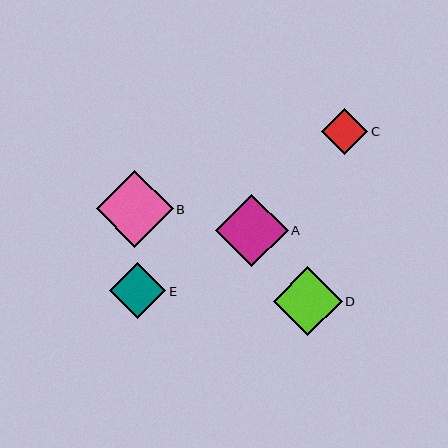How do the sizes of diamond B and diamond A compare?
Diamond B and diamond A are approximately the same size.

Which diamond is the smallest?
Diamond C is the smallest with a size of approximately 46 pixels.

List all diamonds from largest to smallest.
From largest to smallest: B, A, D, E, C.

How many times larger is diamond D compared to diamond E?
Diamond D is approximately 1.2 times the size of diamond E.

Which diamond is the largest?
Diamond B is the largest with a size of approximately 77 pixels.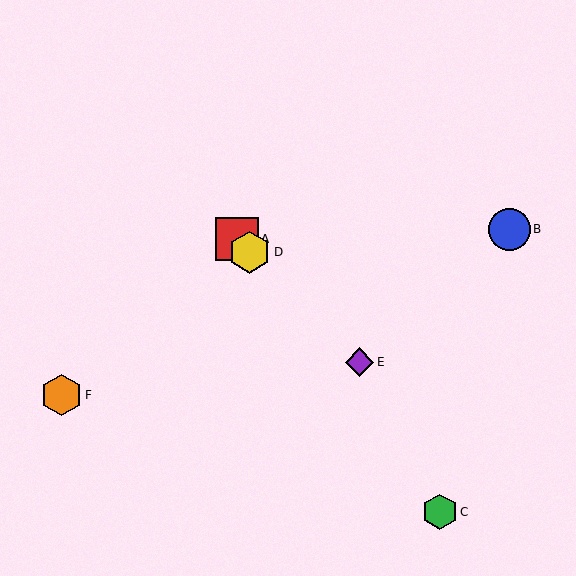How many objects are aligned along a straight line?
3 objects (A, D, E) are aligned along a straight line.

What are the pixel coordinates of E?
Object E is at (360, 362).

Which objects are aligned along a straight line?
Objects A, D, E are aligned along a straight line.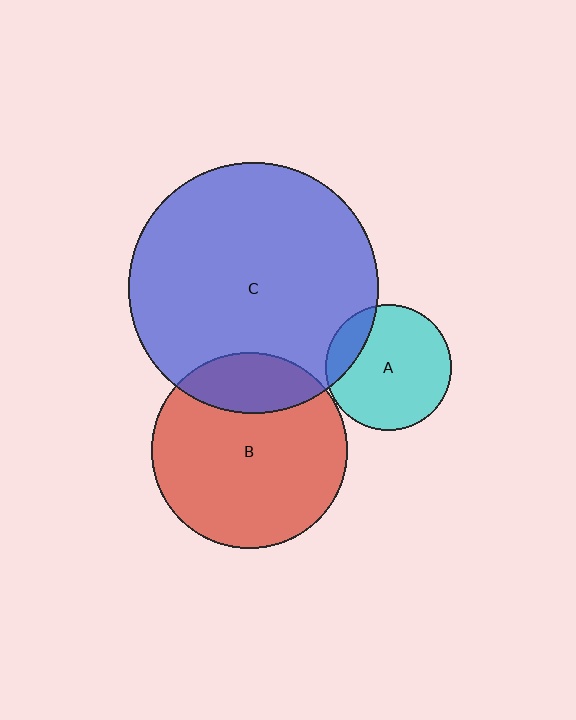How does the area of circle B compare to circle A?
Approximately 2.4 times.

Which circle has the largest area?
Circle C (blue).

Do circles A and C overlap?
Yes.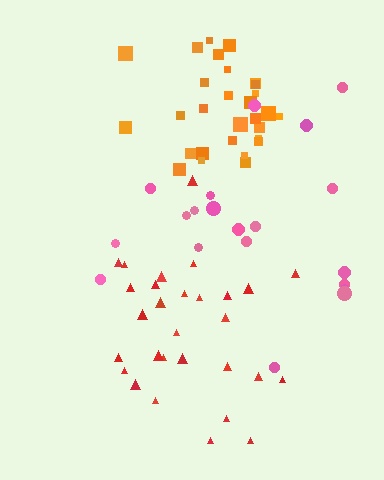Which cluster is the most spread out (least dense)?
Pink.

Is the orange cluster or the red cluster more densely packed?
Orange.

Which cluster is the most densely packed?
Orange.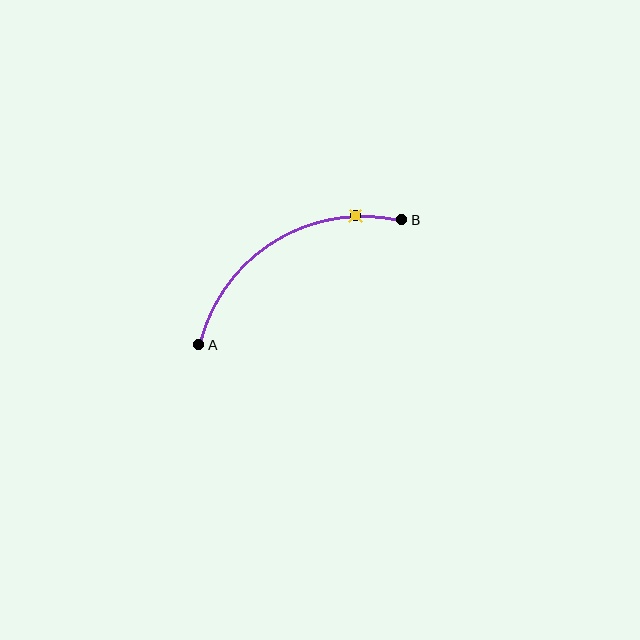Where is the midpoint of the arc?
The arc midpoint is the point on the curve farthest from the straight line joining A and B. It sits above that line.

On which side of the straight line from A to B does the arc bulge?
The arc bulges above the straight line connecting A and B.